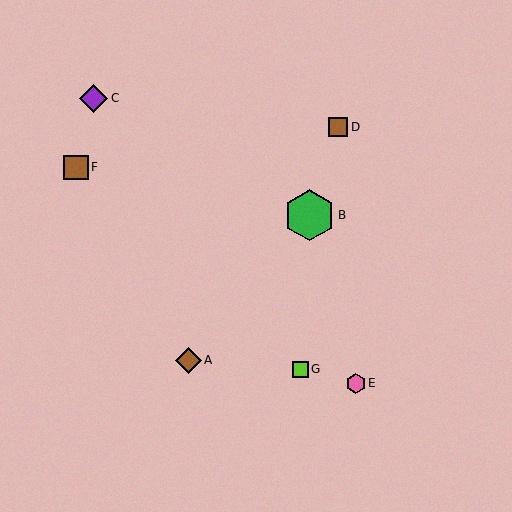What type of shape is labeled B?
Shape B is a green hexagon.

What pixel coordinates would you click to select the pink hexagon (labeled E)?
Click at (356, 384) to select the pink hexagon E.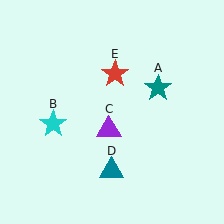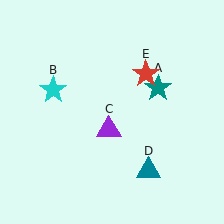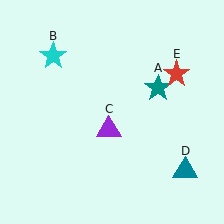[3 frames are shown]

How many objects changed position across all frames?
3 objects changed position: cyan star (object B), teal triangle (object D), red star (object E).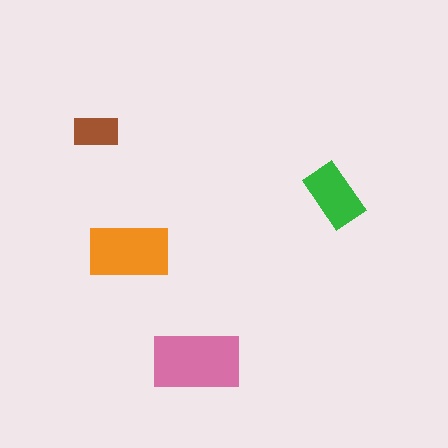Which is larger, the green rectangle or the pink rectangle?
The pink one.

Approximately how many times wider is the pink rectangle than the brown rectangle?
About 2 times wider.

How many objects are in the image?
There are 4 objects in the image.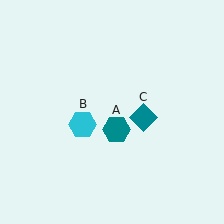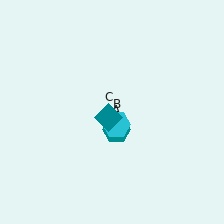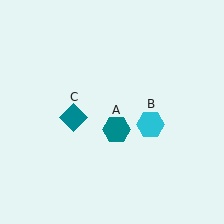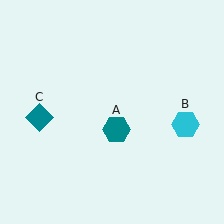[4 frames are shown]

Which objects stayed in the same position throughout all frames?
Teal hexagon (object A) remained stationary.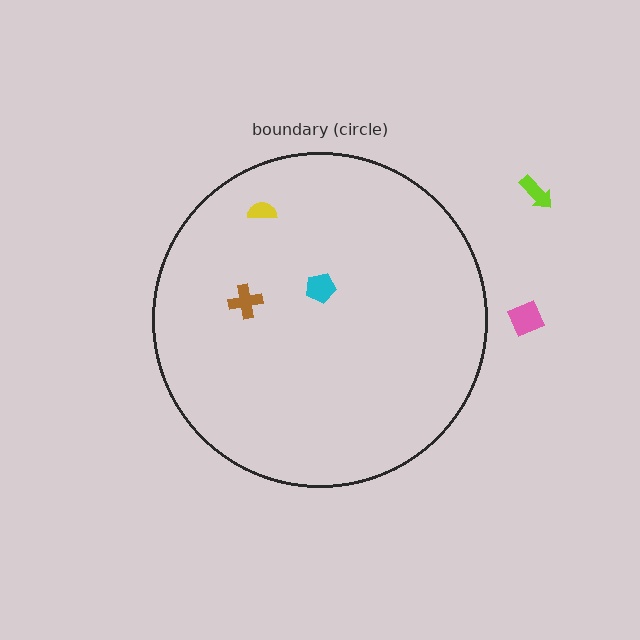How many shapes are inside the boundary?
3 inside, 2 outside.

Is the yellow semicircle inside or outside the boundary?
Inside.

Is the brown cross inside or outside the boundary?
Inside.